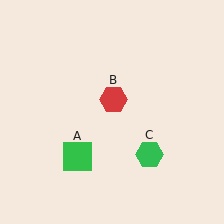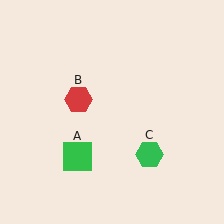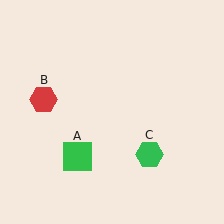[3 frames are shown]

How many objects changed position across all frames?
1 object changed position: red hexagon (object B).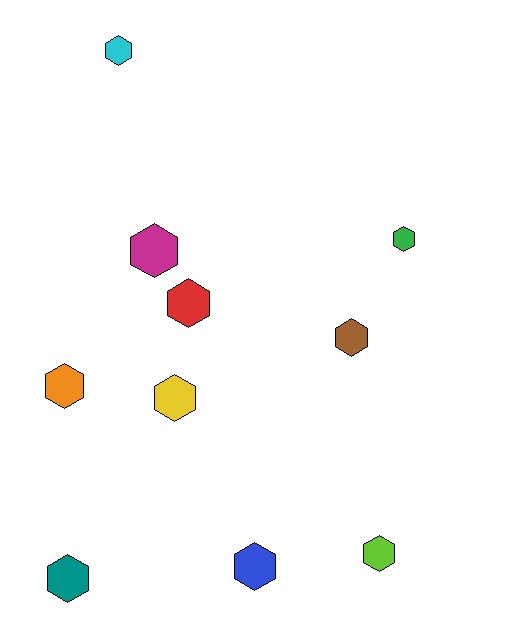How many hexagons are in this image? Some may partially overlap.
There are 10 hexagons.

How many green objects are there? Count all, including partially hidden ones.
There is 1 green object.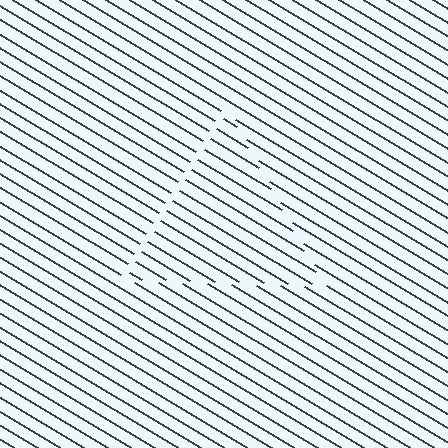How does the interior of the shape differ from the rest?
The interior of the shape contains the same grating, shifted by half a period — the contour is defined by the phase discontinuity where line-ends from the inner and outer gratings abut.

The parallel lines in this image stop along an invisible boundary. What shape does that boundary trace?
An illusory triangle. The interior of the shape contains the same grating, shifted by half a period — the contour is defined by the phase discontinuity where line-ends from the inner and outer gratings abut.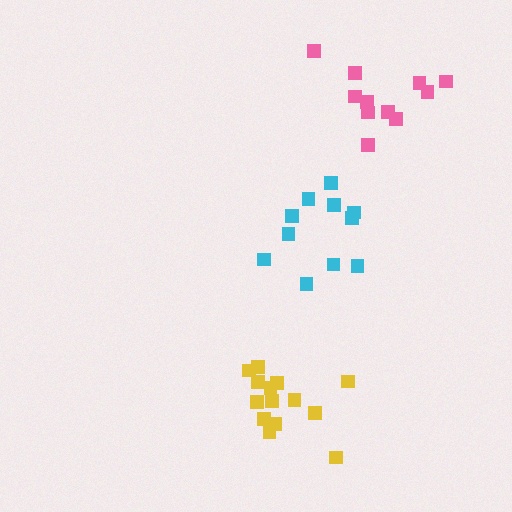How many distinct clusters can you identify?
There are 3 distinct clusters.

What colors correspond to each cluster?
The clusters are colored: cyan, pink, yellow.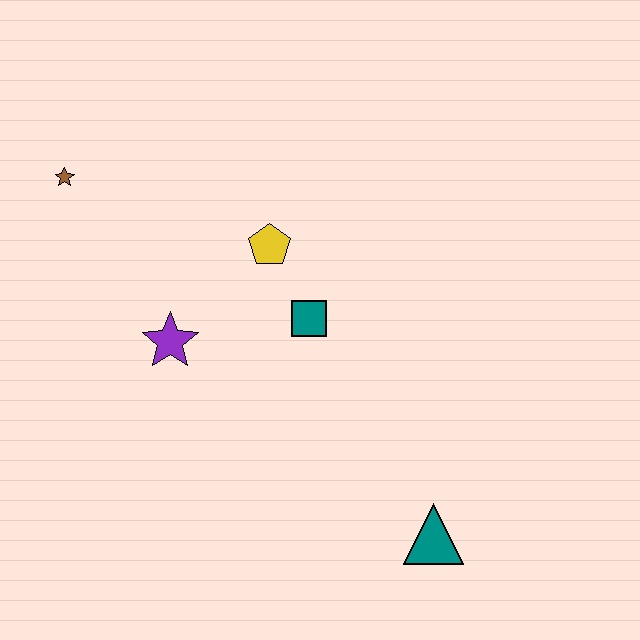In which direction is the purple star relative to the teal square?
The purple star is to the left of the teal square.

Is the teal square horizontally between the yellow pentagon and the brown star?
No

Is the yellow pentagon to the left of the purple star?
No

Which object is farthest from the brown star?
The teal triangle is farthest from the brown star.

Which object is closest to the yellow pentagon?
The teal square is closest to the yellow pentagon.